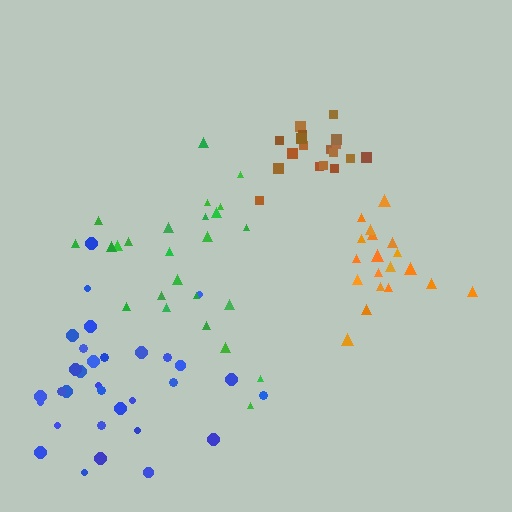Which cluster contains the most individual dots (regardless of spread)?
Blue (33).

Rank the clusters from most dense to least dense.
brown, orange, green, blue.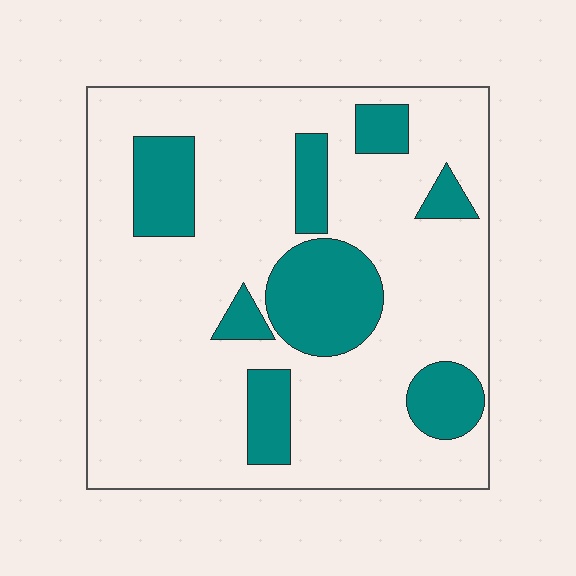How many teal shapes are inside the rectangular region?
8.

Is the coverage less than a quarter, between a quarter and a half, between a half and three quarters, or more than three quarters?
Less than a quarter.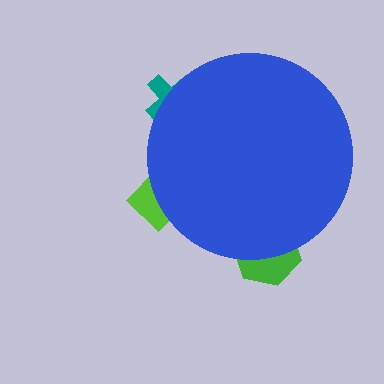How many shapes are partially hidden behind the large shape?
3 shapes are partially hidden.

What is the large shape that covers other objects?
A blue circle.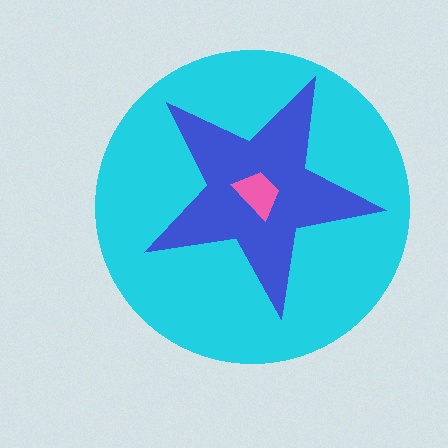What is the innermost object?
The pink trapezoid.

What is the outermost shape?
The cyan circle.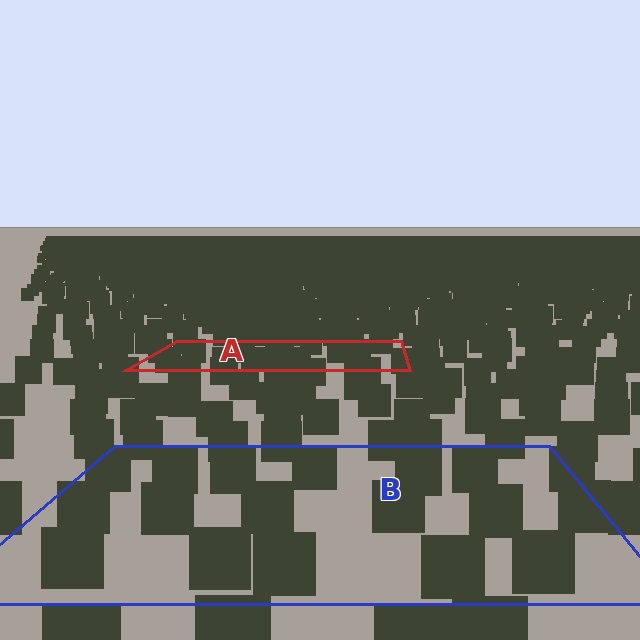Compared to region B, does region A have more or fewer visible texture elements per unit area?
Region A has more texture elements per unit area — they are packed more densely because it is farther away.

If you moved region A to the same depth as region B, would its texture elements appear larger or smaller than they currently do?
They would appear larger. At a closer depth, the same texture elements are projected at a bigger on-screen size.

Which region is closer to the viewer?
Region B is closer. The texture elements there are larger and more spread out.